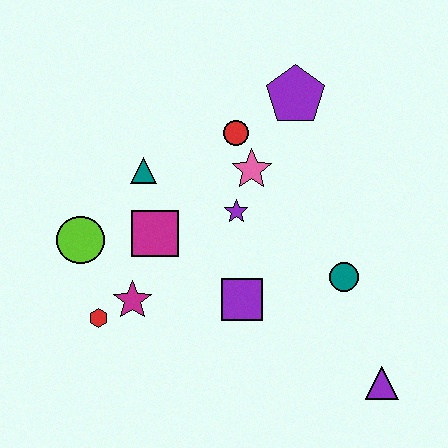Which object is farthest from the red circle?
The purple triangle is farthest from the red circle.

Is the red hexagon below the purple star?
Yes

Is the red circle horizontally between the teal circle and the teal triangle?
Yes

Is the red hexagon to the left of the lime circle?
No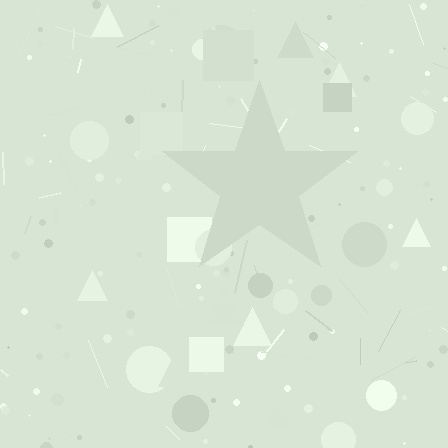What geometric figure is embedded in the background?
A star is embedded in the background.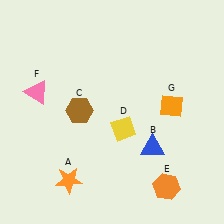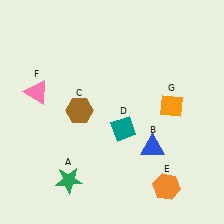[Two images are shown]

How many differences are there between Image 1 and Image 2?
There are 2 differences between the two images.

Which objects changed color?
A changed from orange to green. D changed from yellow to teal.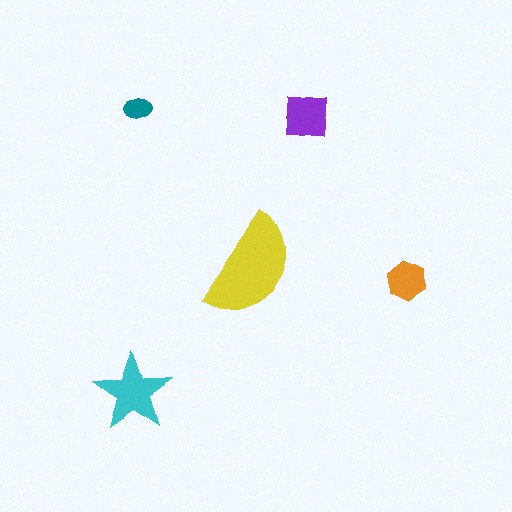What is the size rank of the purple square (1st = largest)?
3rd.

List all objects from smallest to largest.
The teal ellipse, the orange hexagon, the purple square, the cyan star, the yellow semicircle.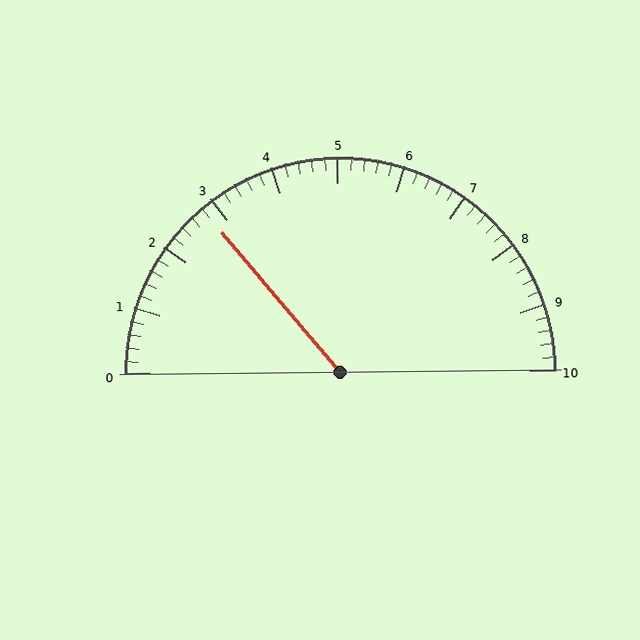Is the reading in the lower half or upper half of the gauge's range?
The reading is in the lower half of the range (0 to 10).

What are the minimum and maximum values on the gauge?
The gauge ranges from 0 to 10.